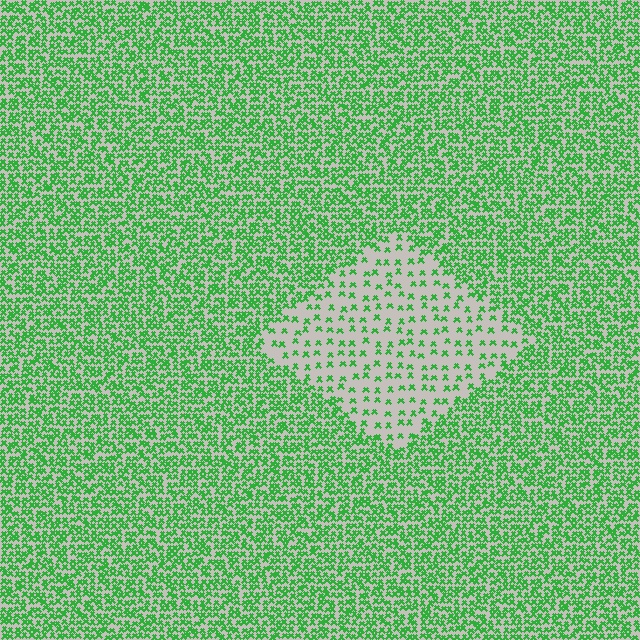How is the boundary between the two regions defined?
The boundary is defined by a change in element density (approximately 2.8x ratio). All elements are the same color, size, and shape.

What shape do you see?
I see a diamond.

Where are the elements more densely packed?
The elements are more densely packed outside the diamond boundary.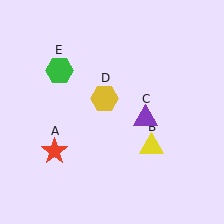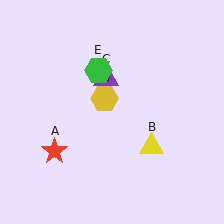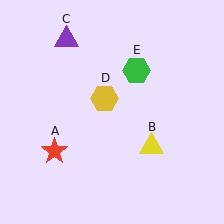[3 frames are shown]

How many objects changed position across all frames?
2 objects changed position: purple triangle (object C), green hexagon (object E).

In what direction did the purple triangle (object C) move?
The purple triangle (object C) moved up and to the left.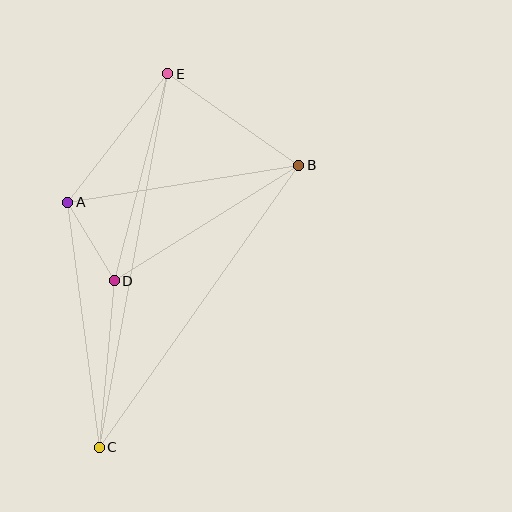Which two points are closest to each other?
Points A and D are closest to each other.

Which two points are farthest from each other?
Points C and E are farthest from each other.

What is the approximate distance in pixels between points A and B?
The distance between A and B is approximately 234 pixels.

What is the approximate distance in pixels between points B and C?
The distance between B and C is approximately 345 pixels.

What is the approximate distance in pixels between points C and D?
The distance between C and D is approximately 167 pixels.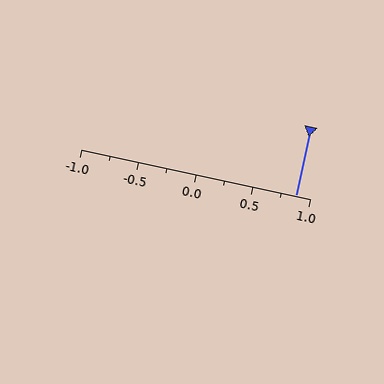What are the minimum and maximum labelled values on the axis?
The axis runs from -1.0 to 1.0.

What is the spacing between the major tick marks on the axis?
The major ticks are spaced 0.5 apart.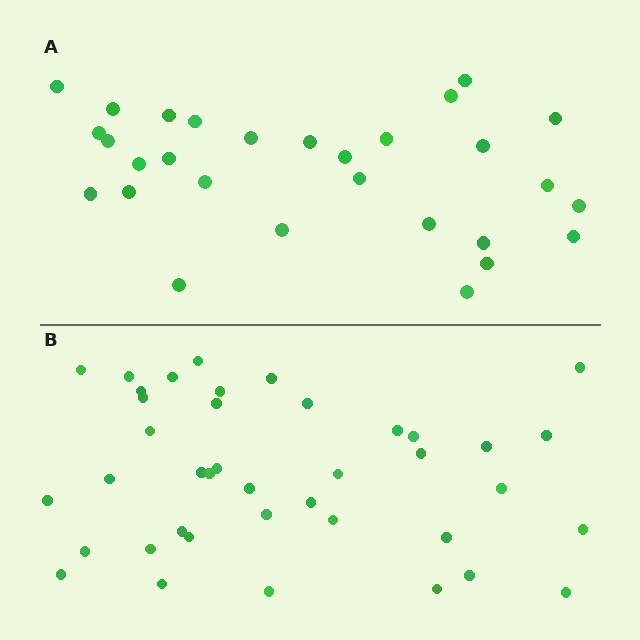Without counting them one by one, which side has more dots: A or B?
Region B (the bottom region) has more dots.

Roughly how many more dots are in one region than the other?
Region B has roughly 12 or so more dots than region A.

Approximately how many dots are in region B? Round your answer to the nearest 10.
About 40 dots.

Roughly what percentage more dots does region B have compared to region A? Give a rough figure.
About 40% more.